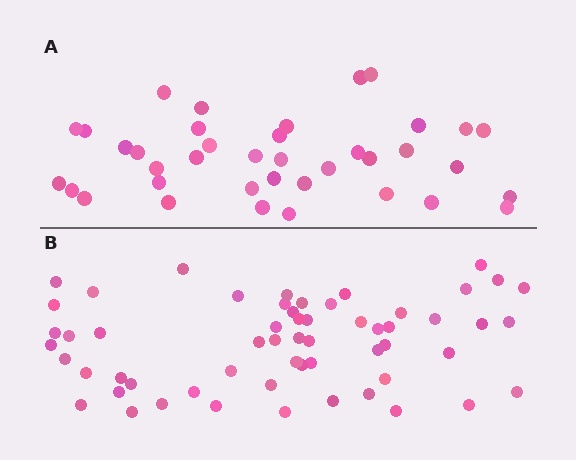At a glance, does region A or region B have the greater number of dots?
Region B (the bottom region) has more dots.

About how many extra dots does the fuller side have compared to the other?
Region B has approximately 20 more dots than region A.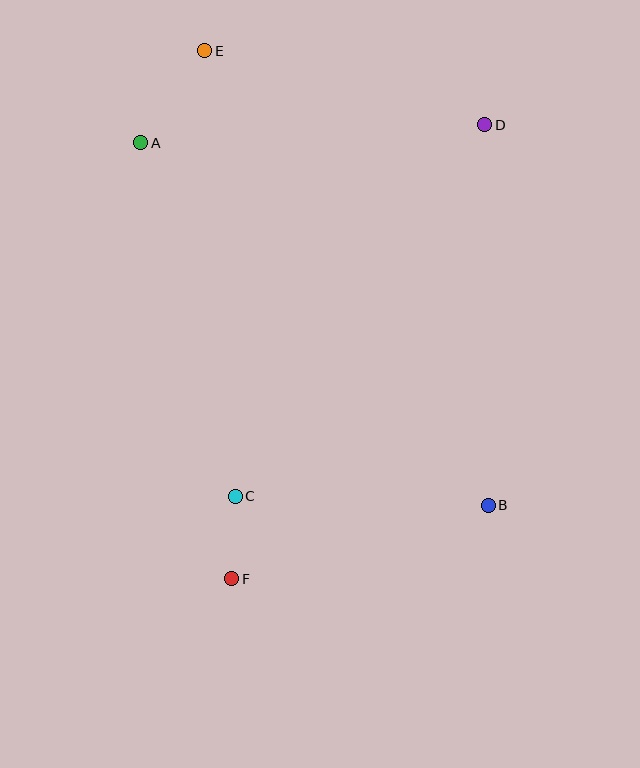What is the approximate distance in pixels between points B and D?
The distance between B and D is approximately 381 pixels.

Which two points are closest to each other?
Points C and F are closest to each other.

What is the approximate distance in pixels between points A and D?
The distance between A and D is approximately 344 pixels.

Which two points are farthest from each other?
Points B and E are farthest from each other.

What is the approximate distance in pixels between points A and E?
The distance between A and E is approximately 112 pixels.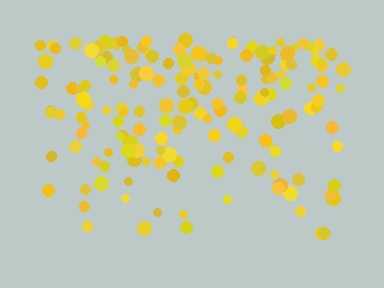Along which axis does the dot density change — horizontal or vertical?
Vertical.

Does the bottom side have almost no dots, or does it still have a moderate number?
Still a moderate number, just noticeably fewer than the top.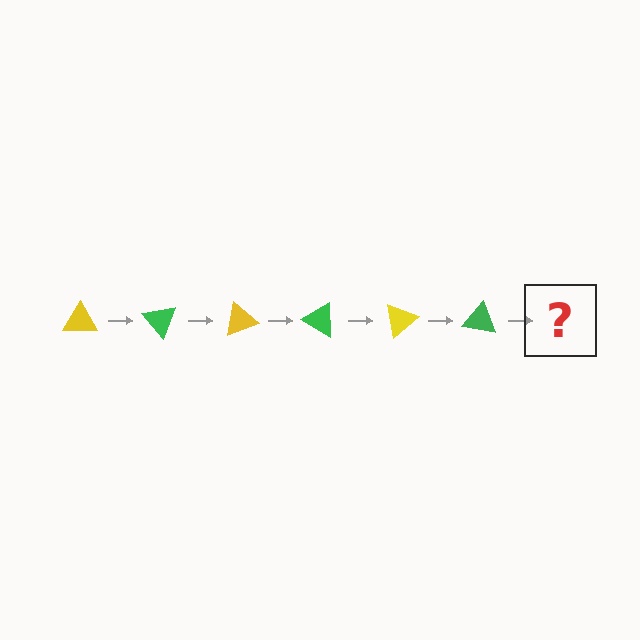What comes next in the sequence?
The next element should be a yellow triangle, rotated 300 degrees from the start.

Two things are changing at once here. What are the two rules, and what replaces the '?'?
The two rules are that it rotates 50 degrees each step and the color cycles through yellow and green. The '?' should be a yellow triangle, rotated 300 degrees from the start.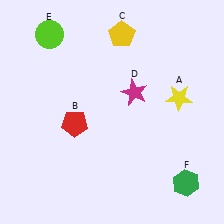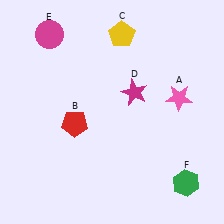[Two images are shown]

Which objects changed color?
A changed from yellow to pink. E changed from lime to magenta.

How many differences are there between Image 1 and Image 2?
There are 2 differences between the two images.